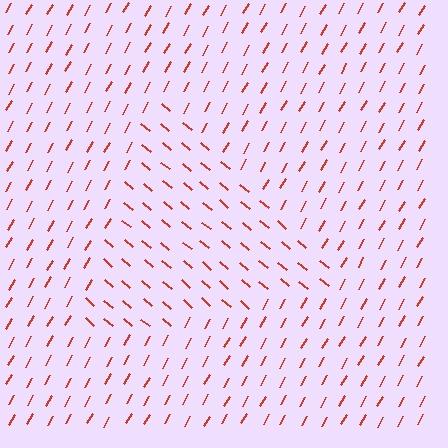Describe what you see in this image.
The image is filled with small red line segments. A triangle region in the image has lines oriented differently from the surrounding lines, creating a visible texture boundary.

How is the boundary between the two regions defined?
The boundary is defined purely by a change in line orientation (approximately 79 degrees difference). All lines are the same color and thickness.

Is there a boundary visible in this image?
Yes, there is a texture boundary formed by a change in line orientation.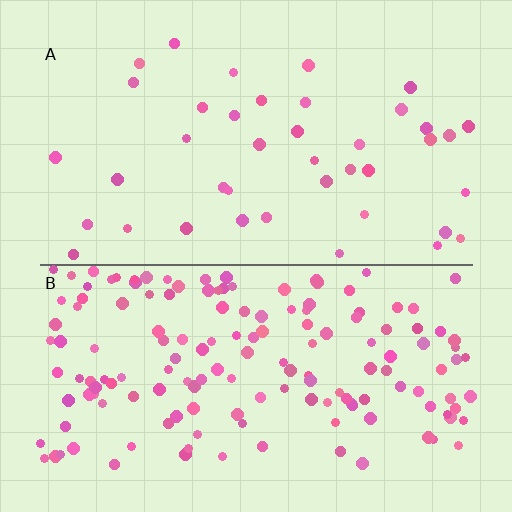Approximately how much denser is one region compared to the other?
Approximately 3.7× — region B over region A.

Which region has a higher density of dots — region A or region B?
B (the bottom).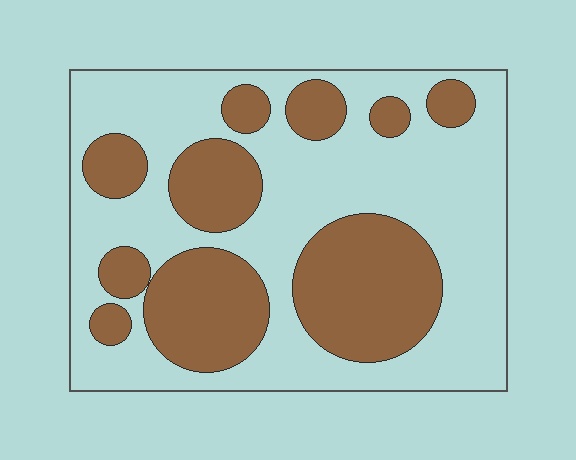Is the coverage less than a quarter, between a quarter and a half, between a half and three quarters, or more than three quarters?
Between a quarter and a half.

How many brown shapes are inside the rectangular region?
10.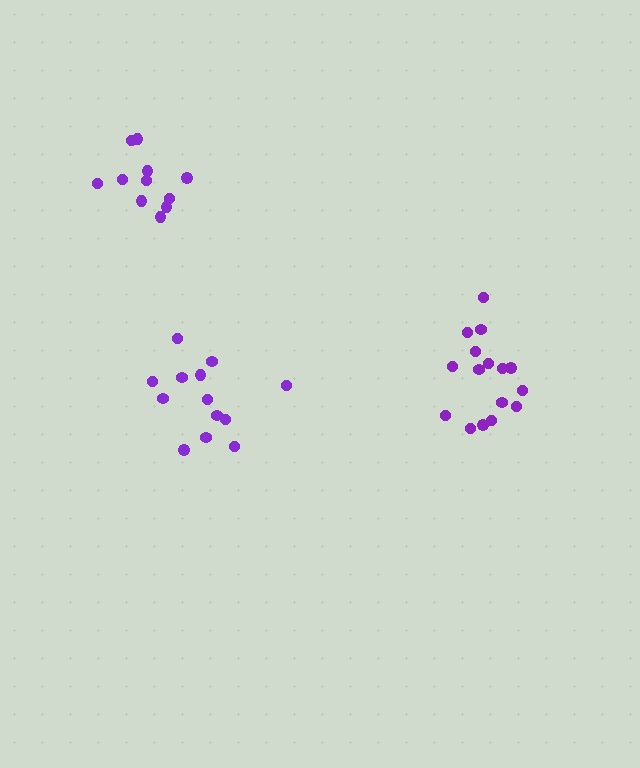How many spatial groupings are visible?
There are 3 spatial groupings.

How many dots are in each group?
Group 1: 16 dots, Group 2: 13 dots, Group 3: 11 dots (40 total).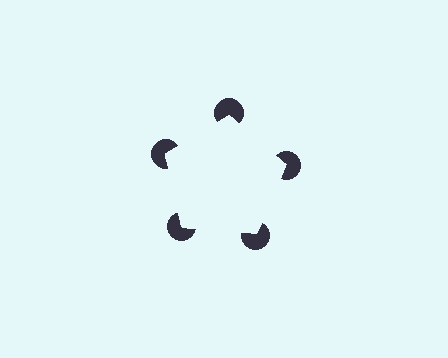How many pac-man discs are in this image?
There are 5 — one at each vertex of the illusory pentagon.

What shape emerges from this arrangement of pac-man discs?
An illusory pentagon — its edges are inferred from the aligned wedge cuts in the pac-man discs, not physically drawn.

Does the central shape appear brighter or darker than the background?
It typically appears slightly brighter than the background, even though no actual brightness change is drawn.